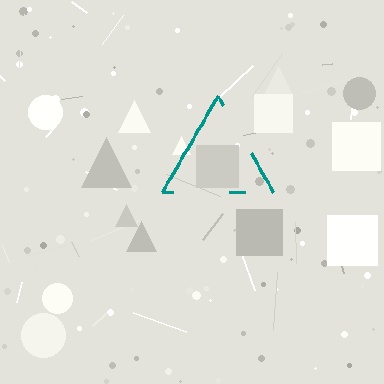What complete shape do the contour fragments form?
The contour fragments form a triangle.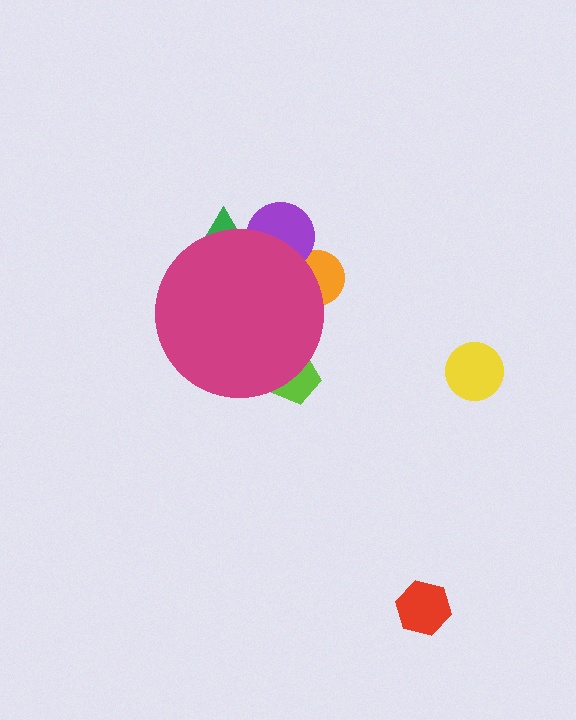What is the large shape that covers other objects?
A magenta circle.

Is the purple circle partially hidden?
Yes, the purple circle is partially hidden behind the magenta circle.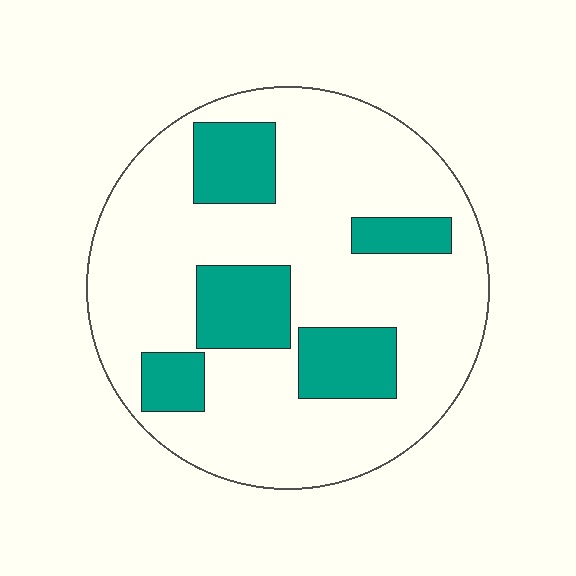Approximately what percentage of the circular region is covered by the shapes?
Approximately 25%.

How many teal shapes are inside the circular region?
5.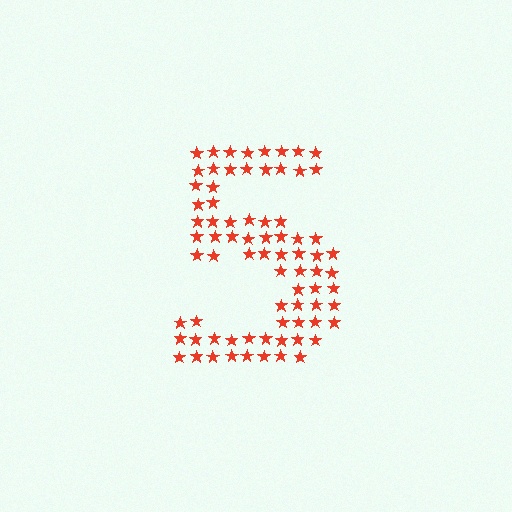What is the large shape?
The large shape is the digit 5.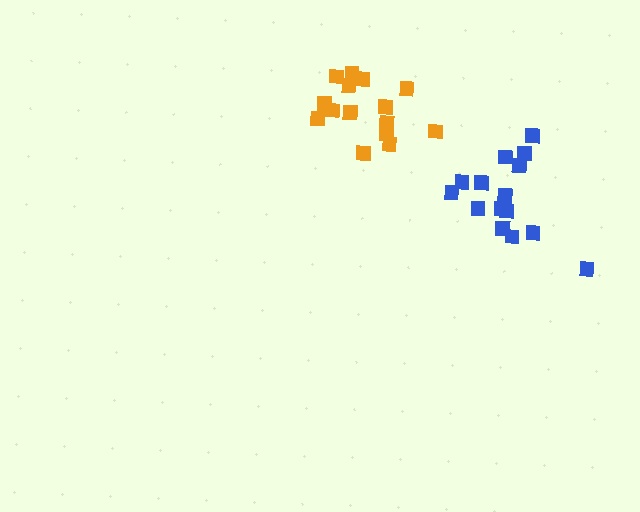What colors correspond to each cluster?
The clusters are colored: blue, orange.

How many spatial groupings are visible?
There are 2 spatial groupings.